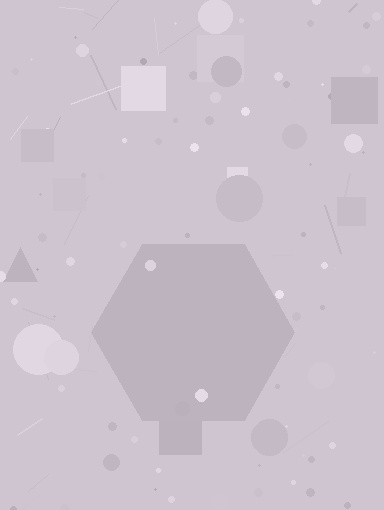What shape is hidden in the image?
A hexagon is hidden in the image.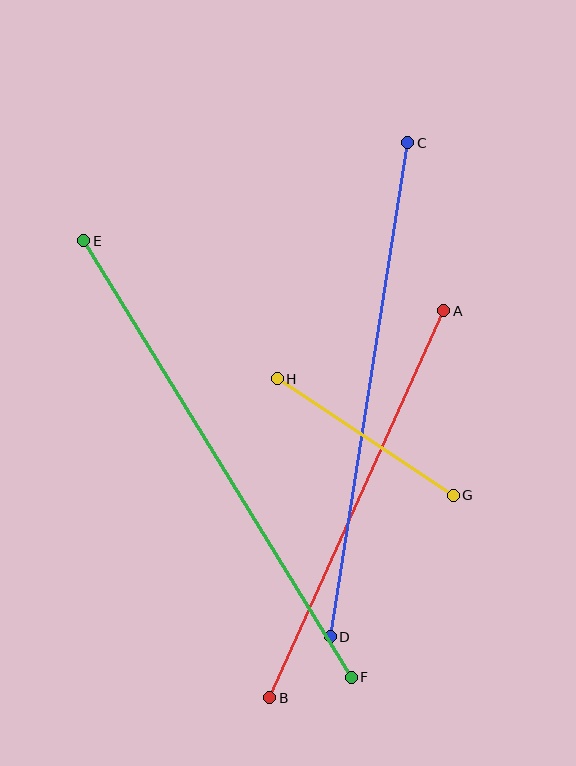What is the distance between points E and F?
The distance is approximately 512 pixels.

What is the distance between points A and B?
The distance is approximately 424 pixels.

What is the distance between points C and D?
The distance is approximately 500 pixels.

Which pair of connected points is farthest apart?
Points E and F are farthest apart.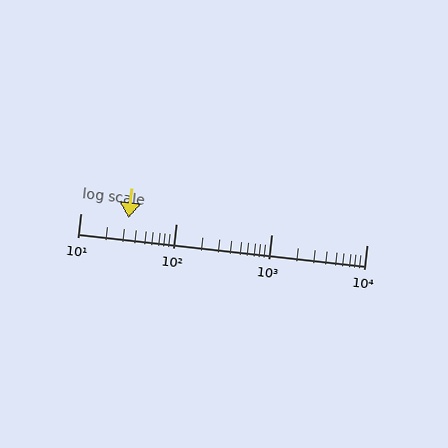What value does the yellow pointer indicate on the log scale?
The pointer indicates approximately 32.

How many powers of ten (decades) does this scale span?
The scale spans 3 decades, from 10 to 10000.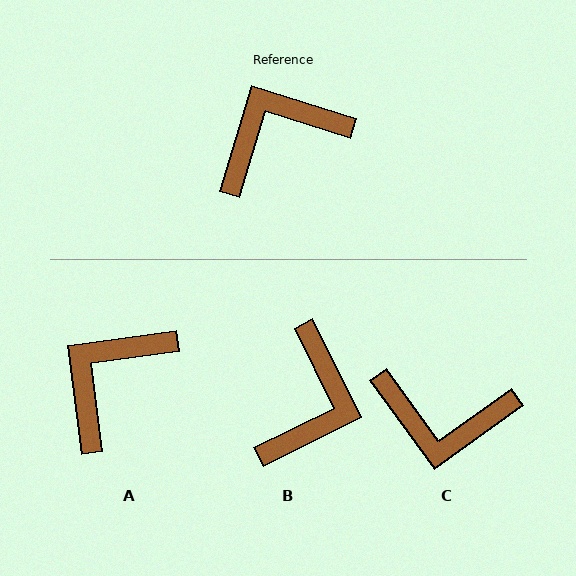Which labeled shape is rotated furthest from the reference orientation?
C, about 143 degrees away.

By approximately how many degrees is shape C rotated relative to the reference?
Approximately 143 degrees counter-clockwise.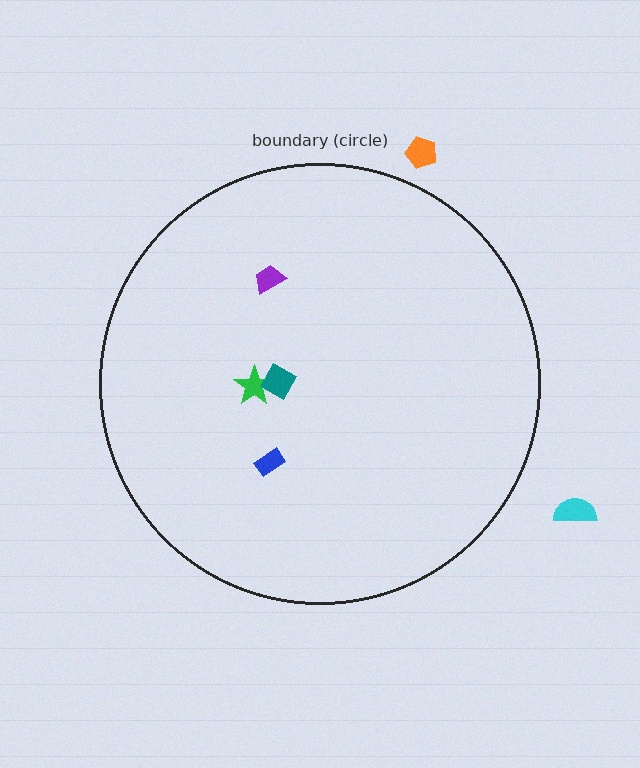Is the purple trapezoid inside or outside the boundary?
Inside.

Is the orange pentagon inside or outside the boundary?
Outside.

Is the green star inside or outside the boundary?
Inside.